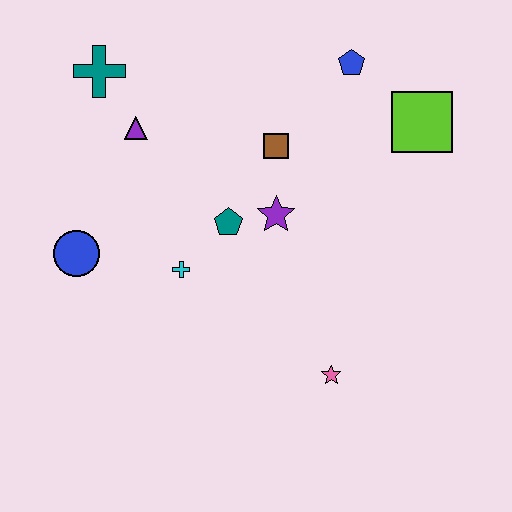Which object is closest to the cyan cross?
The teal pentagon is closest to the cyan cross.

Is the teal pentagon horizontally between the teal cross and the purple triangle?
No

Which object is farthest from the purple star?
The teal cross is farthest from the purple star.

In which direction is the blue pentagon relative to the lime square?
The blue pentagon is to the left of the lime square.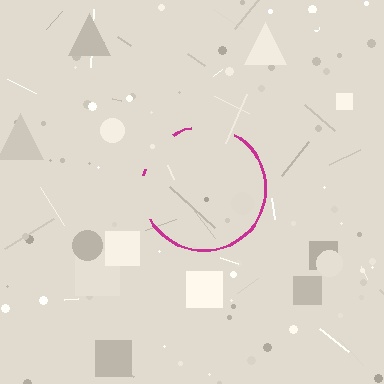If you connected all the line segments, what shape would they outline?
They would outline a circle.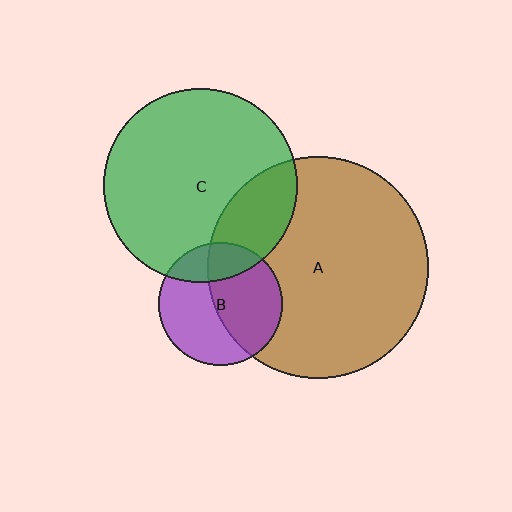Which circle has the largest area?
Circle A (brown).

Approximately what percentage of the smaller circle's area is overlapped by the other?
Approximately 25%.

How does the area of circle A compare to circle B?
Approximately 3.2 times.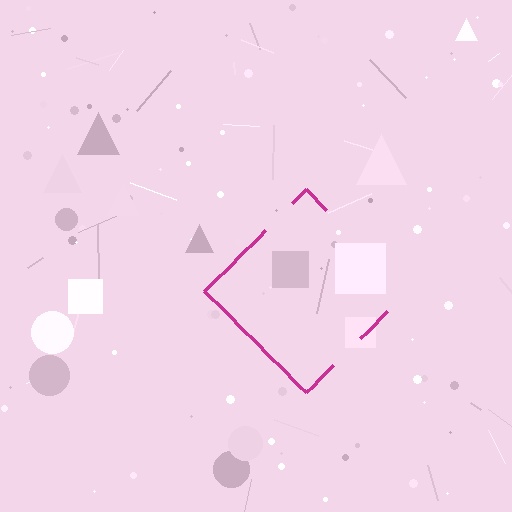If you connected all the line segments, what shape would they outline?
They would outline a diamond.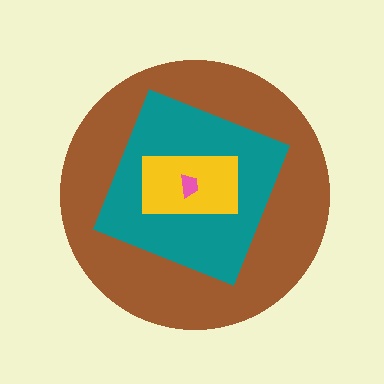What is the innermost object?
The pink trapezoid.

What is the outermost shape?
The brown circle.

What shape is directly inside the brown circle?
The teal diamond.